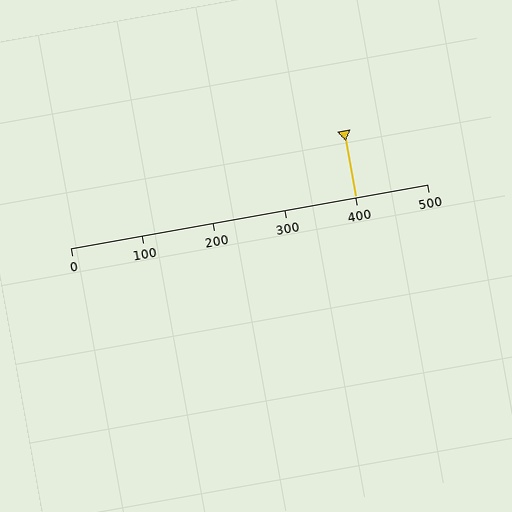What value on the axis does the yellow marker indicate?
The marker indicates approximately 400.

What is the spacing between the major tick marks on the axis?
The major ticks are spaced 100 apart.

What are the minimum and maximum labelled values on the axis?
The axis runs from 0 to 500.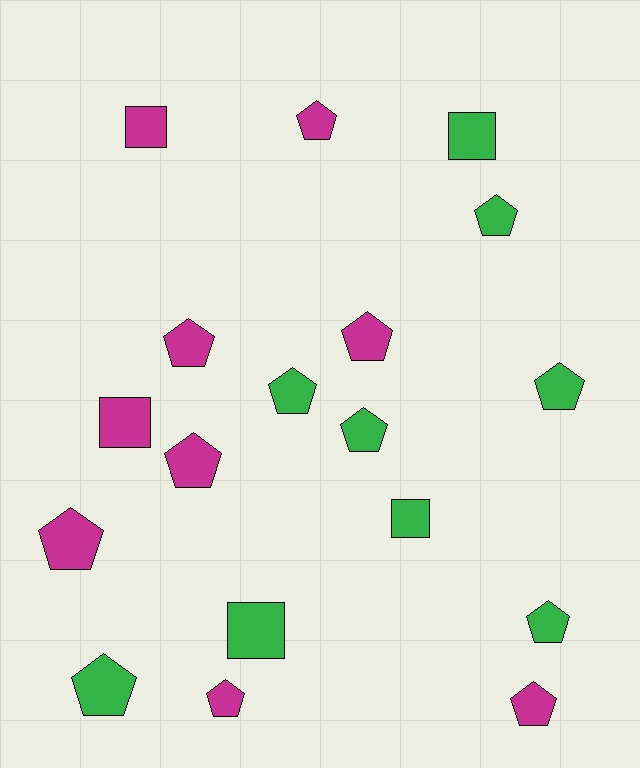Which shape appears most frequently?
Pentagon, with 13 objects.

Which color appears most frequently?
Green, with 9 objects.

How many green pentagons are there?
There are 6 green pentagons.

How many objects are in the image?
There are 18 objects.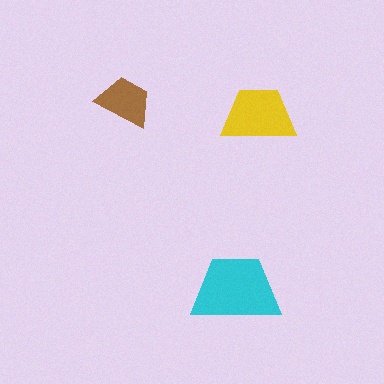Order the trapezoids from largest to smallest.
the cyan one, the yellow one, the brown one.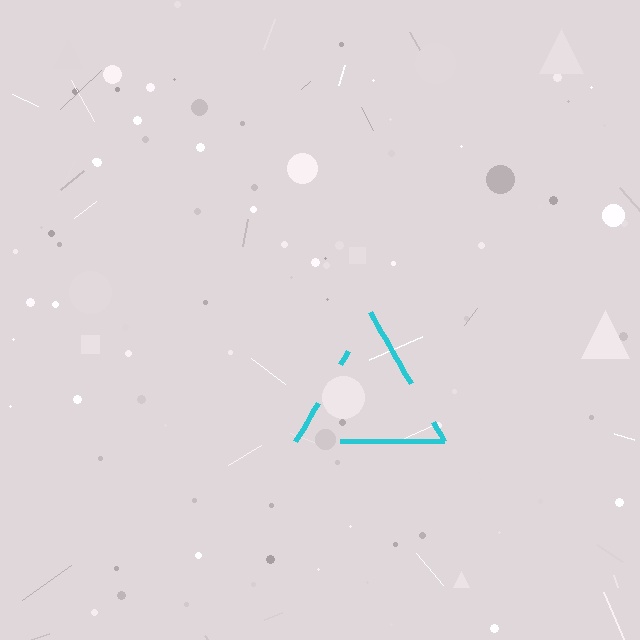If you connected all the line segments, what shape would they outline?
They would outline a triangle.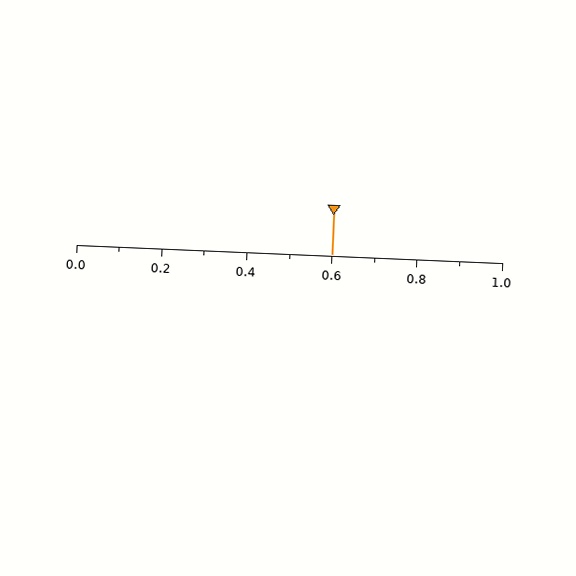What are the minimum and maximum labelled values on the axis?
The axis runs from 0.0 to 1.0.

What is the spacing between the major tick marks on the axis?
The major ticks are spaced 0.2 apart.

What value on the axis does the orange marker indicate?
The marker indicates approximately 0.6.